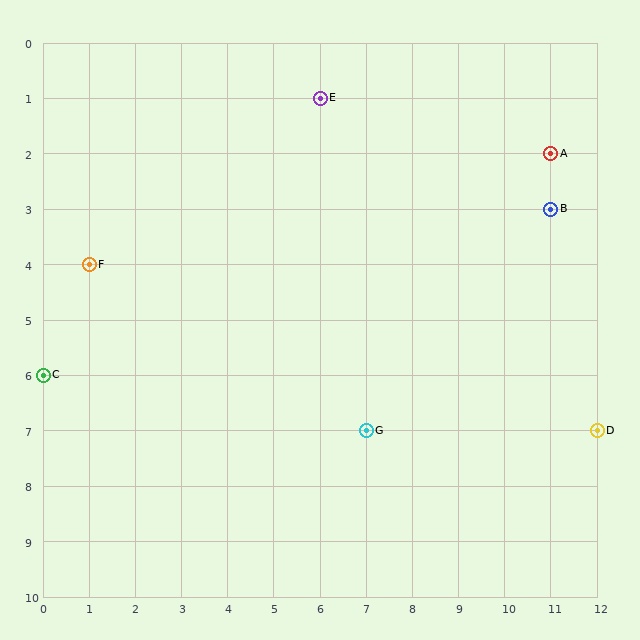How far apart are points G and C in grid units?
Points G and C are 7 columns and 1 row apart (about 7.1 grid units diagonally).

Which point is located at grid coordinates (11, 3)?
Point B is at (11, 3).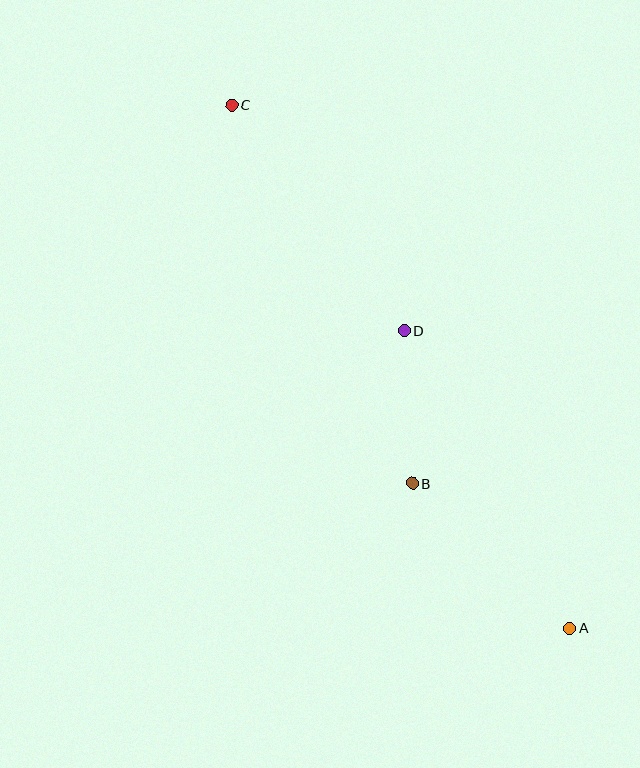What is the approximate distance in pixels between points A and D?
The distance between A and D is approximately 341 pixels.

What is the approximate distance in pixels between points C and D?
The distance between C and D is approximately 284 pixels.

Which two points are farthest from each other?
Points A and C are farthest from each other.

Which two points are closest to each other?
Points B and D are closest to each other.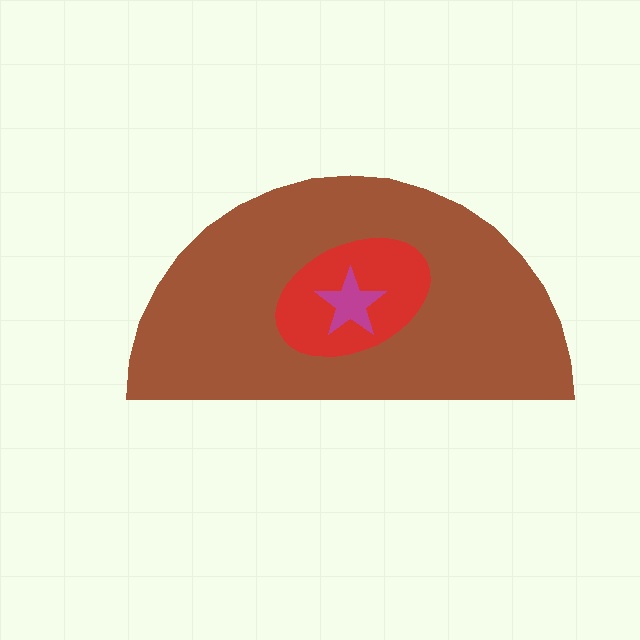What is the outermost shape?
The brown semicircle.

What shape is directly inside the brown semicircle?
The red ellipse.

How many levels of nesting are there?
3.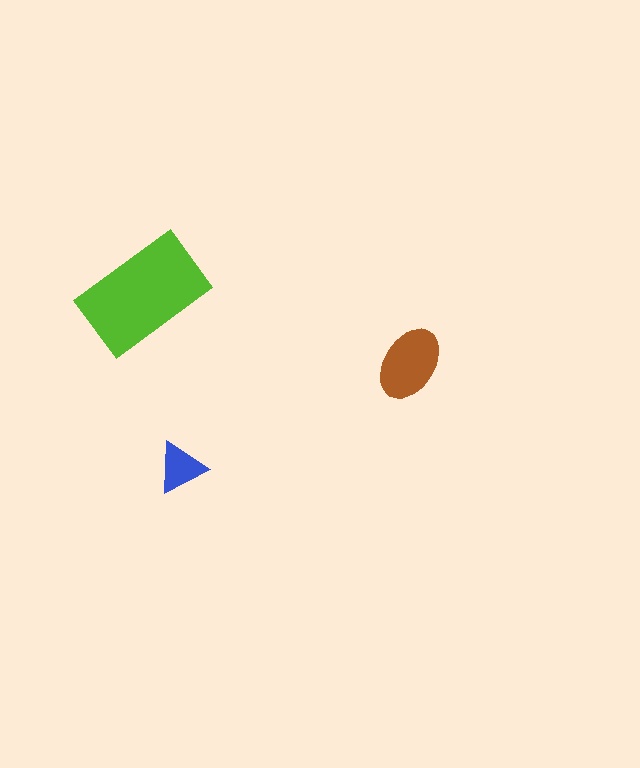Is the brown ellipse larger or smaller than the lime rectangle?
Smaller.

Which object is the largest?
The lime rectangle.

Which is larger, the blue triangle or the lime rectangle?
The lime rectangle.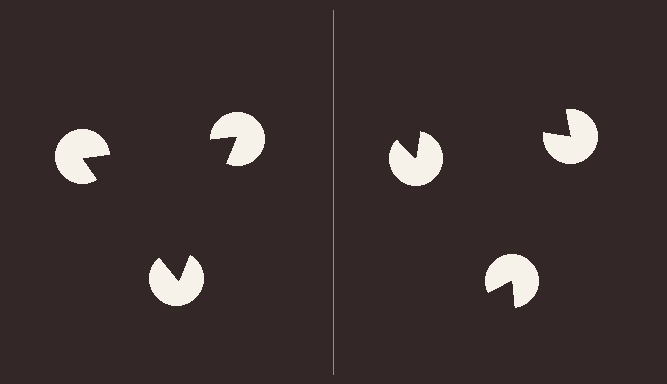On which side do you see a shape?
An illusory triangle appears on the left side. On the right side the wedge cuts are rotated, so no coherent shape forms.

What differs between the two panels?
The pac-man discs are positioned identically on both sides; only the wedge orientations differ. On the left they align to a triangle; on the right they are misaligned.